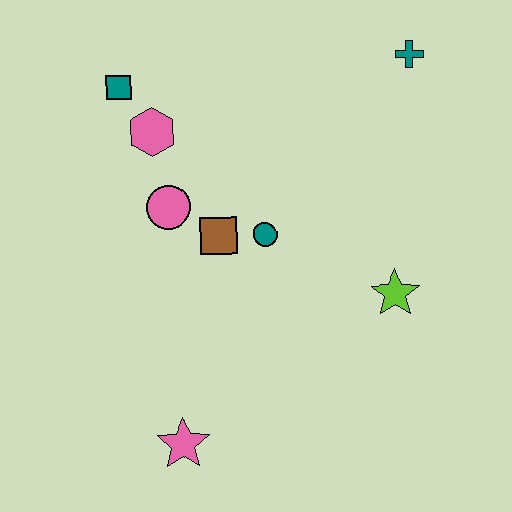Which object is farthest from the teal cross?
The pink star is farthest from the teal cross.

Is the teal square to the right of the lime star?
No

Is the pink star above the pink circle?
No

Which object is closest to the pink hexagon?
The teal square is closest to the pink hexagon.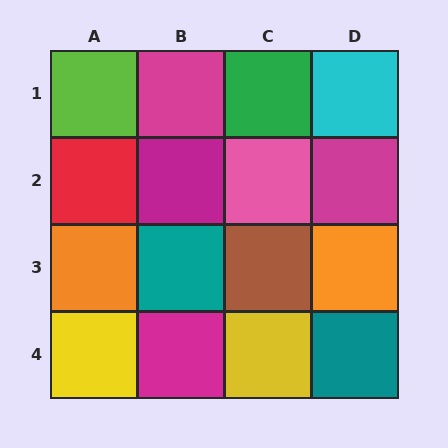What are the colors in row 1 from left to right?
Lime, magenta, green, cyan.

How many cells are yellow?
2 cells are yellow.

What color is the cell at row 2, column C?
Pink.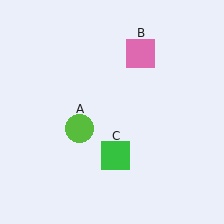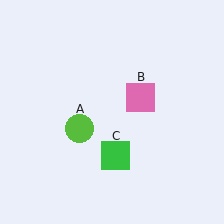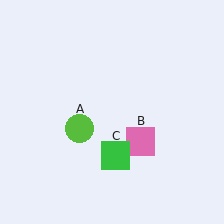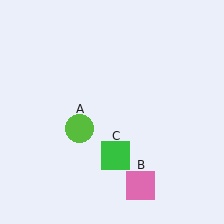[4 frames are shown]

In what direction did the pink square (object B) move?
The pink square (object B) moved down.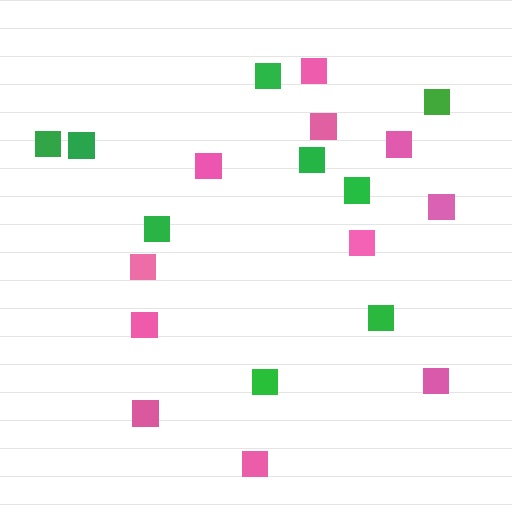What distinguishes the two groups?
There are 2 groups: one group of pink squares (11) and one group of green squares (9).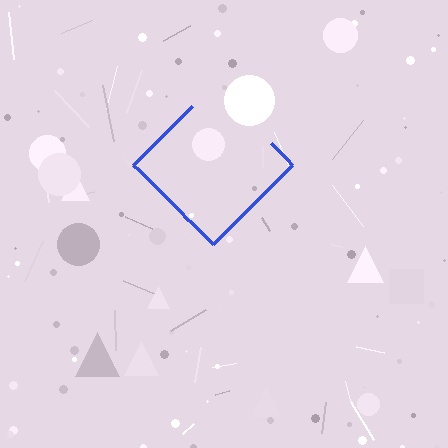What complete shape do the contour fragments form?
The contour fragments form a diamond.